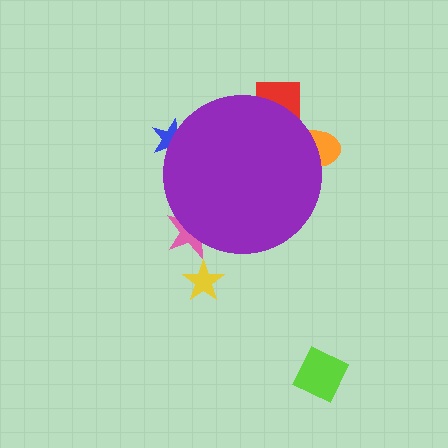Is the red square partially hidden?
Yes, the red square is partially hidden behind the purple circle.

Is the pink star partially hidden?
Yes, the pink star is partially hidden behind the purple circle.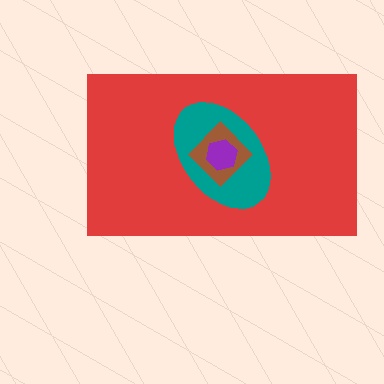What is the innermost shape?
The purple hexagon.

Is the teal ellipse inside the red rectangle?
Yes.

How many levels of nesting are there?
4.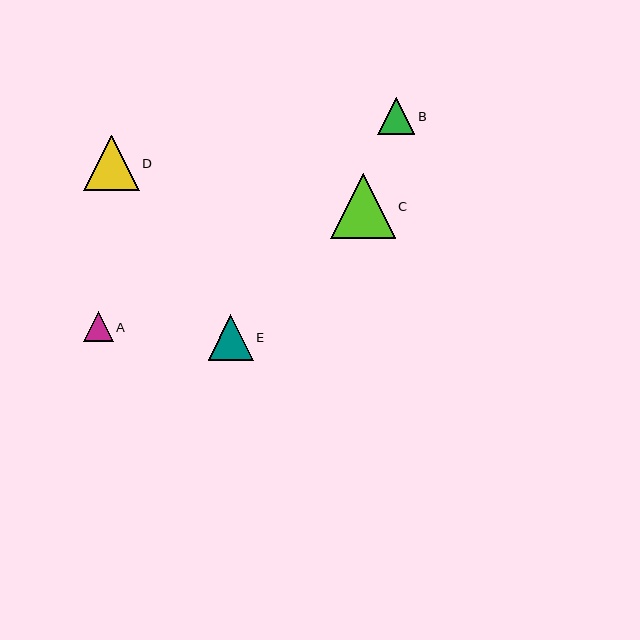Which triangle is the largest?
Triangle C is the largest with a size of approximately 64 pixels.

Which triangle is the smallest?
Triangle A is the smallest with a size of approximately 30 pixels.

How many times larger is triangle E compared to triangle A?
Triangle E is approximately 1.5 times the size of triangle A.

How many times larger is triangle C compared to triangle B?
Triangle C is approximately 1.7 times the size of triangle B.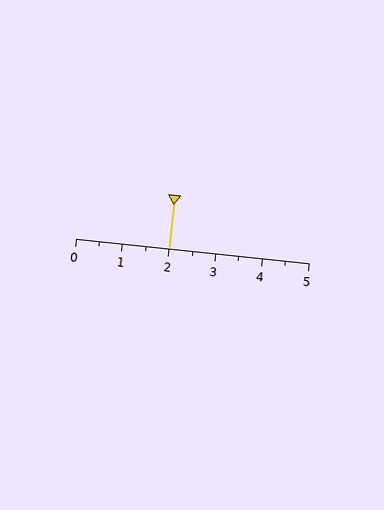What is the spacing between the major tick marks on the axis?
The major ticks are spaced 1 apart.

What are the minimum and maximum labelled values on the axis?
The axis runs from 0 to 5.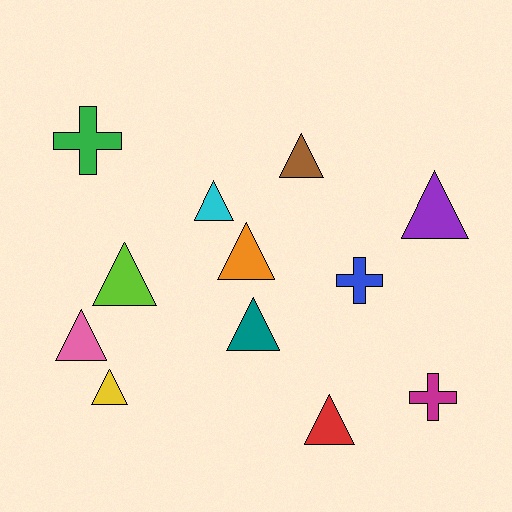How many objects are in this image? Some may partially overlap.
There are 12 objects.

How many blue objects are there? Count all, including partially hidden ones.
There is 1 blue object.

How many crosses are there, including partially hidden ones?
There are 3 crosses.